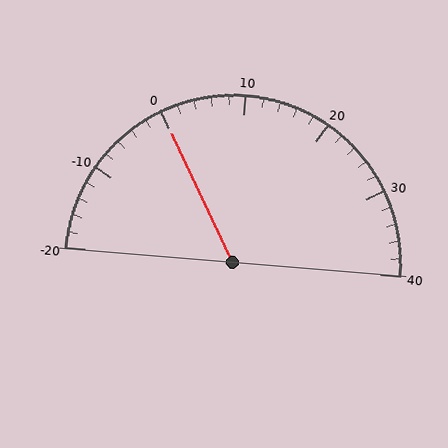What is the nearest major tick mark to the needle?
The nearest major tick mark is 0.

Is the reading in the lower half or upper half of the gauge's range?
The reading is in the lower half of the range (-20 to 40).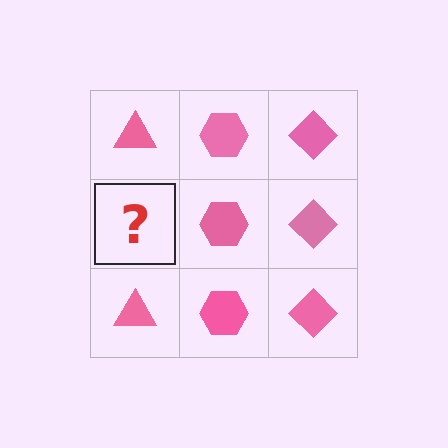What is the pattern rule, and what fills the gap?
The rule is that each column has a consistent shape. The gap should be filled with a pink triangle.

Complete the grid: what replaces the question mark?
The question mark should be replaced with a pink triangle.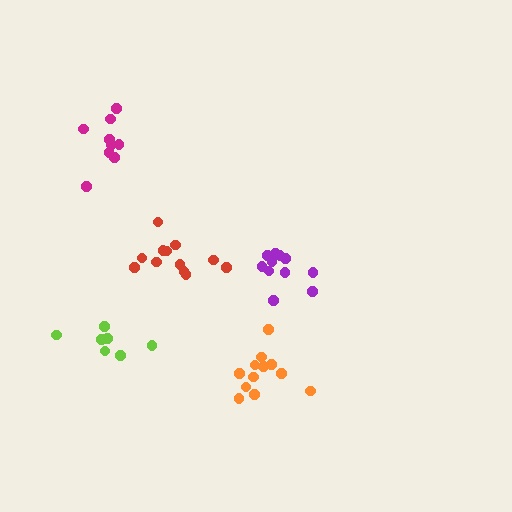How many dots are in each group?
Group 1: 12 dots, Group 2: 12 dots, Group 3: 9 dots, Group 4: 7 dots, Group 5: 11 dots (51 total).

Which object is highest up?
The magenta cluster is topmost.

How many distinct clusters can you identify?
There are 5 distinct clusters.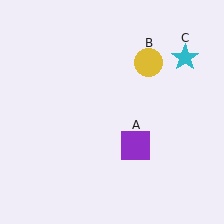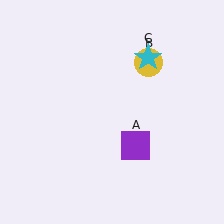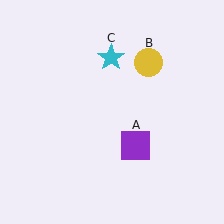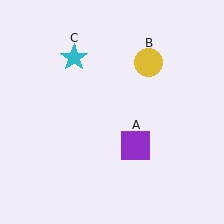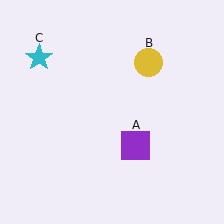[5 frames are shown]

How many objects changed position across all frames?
1 object changed position: cyan star (object C).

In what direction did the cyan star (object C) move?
The cyan star (object C) moved left.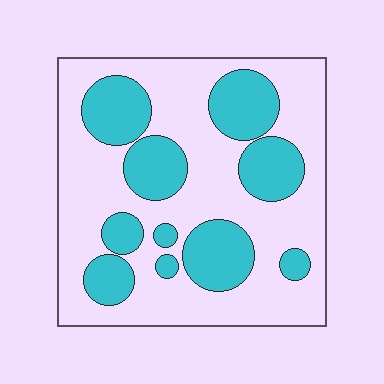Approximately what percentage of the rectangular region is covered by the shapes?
Approximately 35%.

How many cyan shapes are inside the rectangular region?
10.